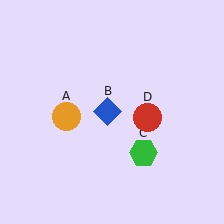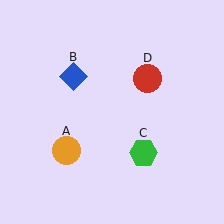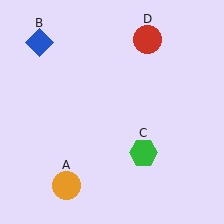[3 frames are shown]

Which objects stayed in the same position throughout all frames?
Green hexagon (object C) remained stationary.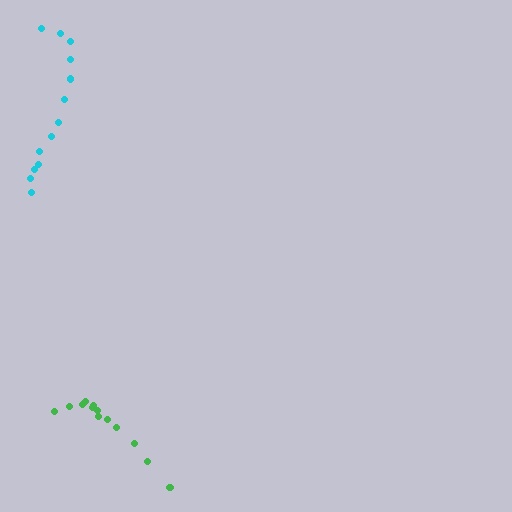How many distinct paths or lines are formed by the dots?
There are 2 distinct paths.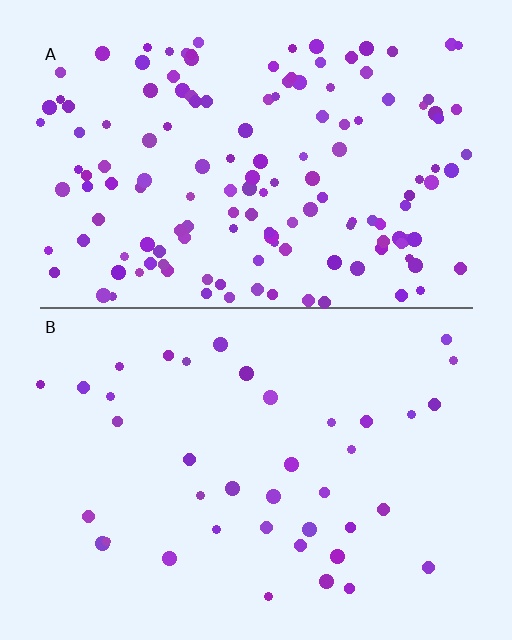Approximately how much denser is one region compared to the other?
Approximately 3.8× — region A over region B.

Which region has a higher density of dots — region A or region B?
A (the top).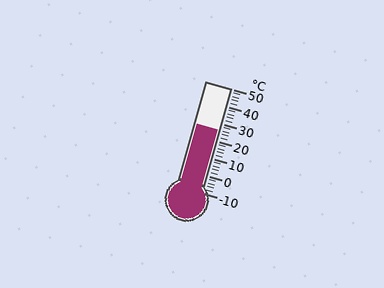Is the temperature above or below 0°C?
The temperature is above 0°C.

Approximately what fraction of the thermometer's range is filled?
The thermometer is filled to approximately 60% of its range.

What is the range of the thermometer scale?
The thermometer scale ranges from -10°C to 50°C.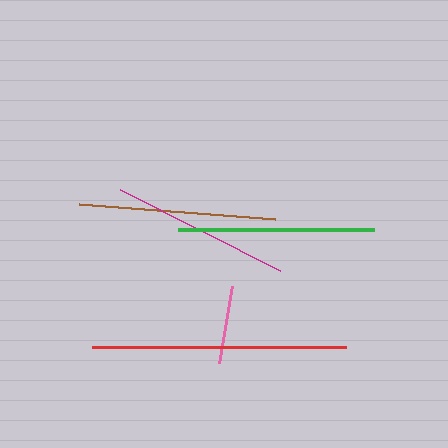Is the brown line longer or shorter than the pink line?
The brown line is longer than the pink line.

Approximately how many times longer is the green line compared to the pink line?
The green line is approximately 2.5 times the length of the pink line.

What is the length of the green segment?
The green segment is approximately 196 pixels long.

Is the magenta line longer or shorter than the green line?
The green line is longer than the magenta line.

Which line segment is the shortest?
The pink line is the shortest at approximately 78 pixels.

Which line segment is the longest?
The red line is the longest at approximately 254 pixels.